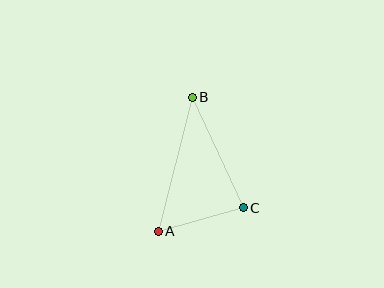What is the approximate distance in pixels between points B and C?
The distance between B and C is approximately 122 pixels.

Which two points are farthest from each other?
Points A and B are farthest from each other.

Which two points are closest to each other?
Points A and C are closest to each other.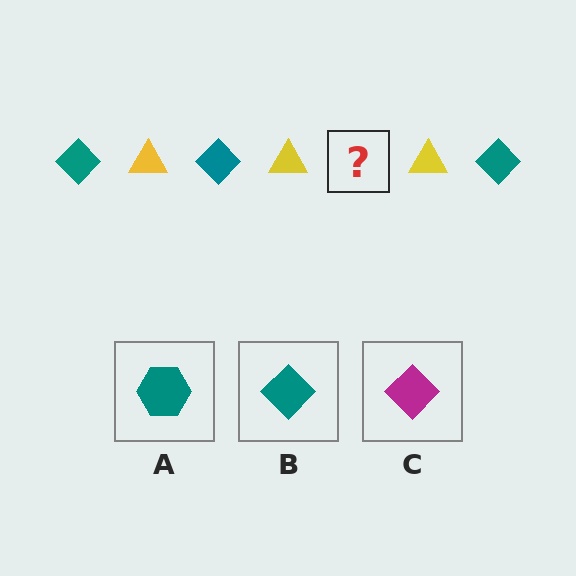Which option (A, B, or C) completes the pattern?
B.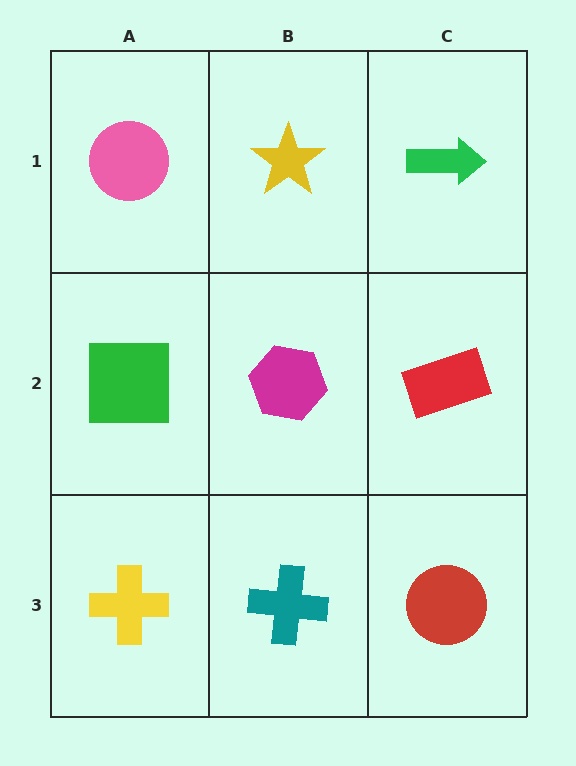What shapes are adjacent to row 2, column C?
A green arrow (row 1, column C), a red circle (row 3, column C), a magenta hexagon (row 2, column B).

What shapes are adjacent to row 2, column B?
A yellow star (row 1, column B), a teal cross (row 3, column B), a green square (row 2, column A), a red rectangle (row 2, column C).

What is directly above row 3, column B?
A magenta hexagon.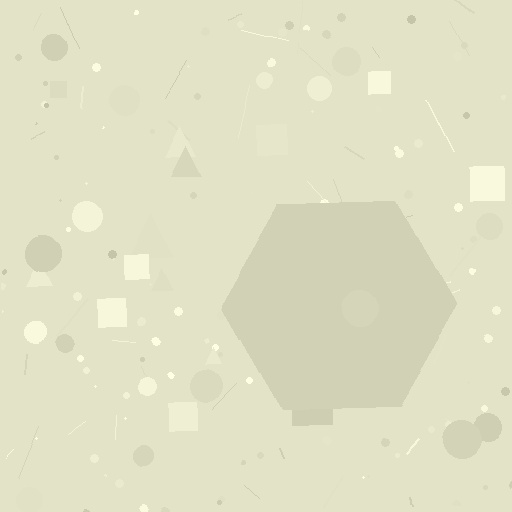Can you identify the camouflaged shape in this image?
The camouflaged shape is a hexagon.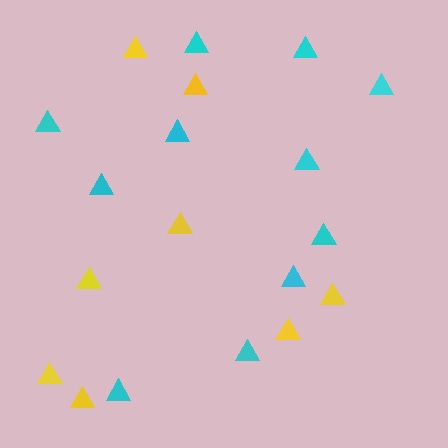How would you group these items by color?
There are 2 groups: one group of cyan triangles (11) and one group of yellow triangles (8).